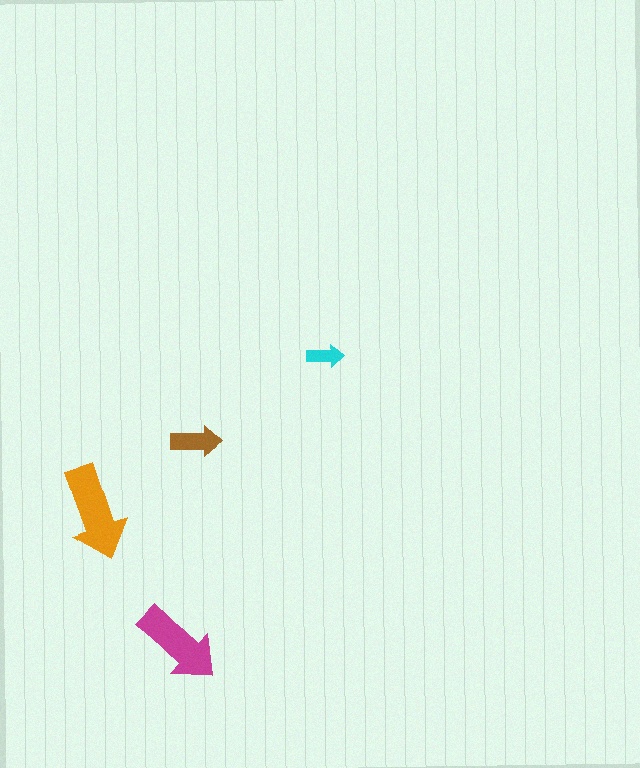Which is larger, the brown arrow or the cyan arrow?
The brown one.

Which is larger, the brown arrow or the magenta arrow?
The magenta one.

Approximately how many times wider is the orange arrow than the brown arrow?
About 2 times wider.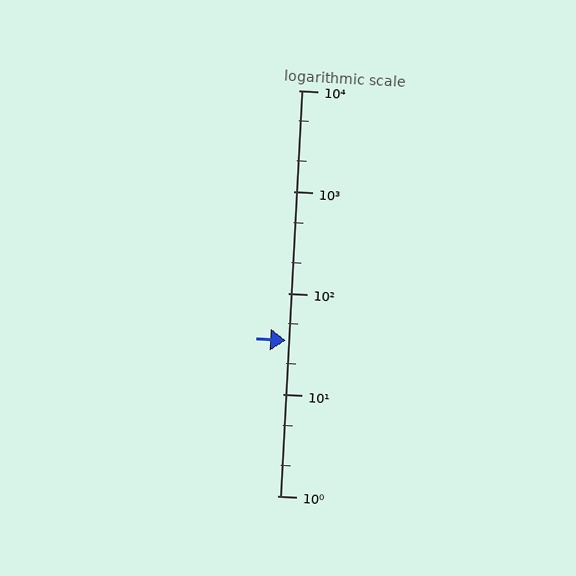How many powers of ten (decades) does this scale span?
The scale spans 4 decades, from 1 to 10000.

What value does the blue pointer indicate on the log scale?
The pointer indicates approximately 34.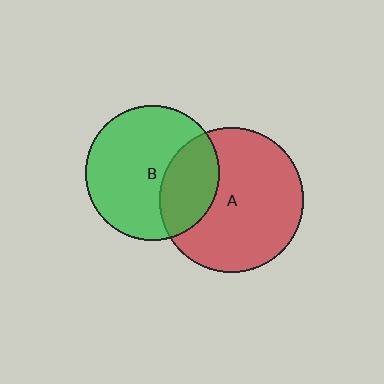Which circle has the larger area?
Circle A (red).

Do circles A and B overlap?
Yes.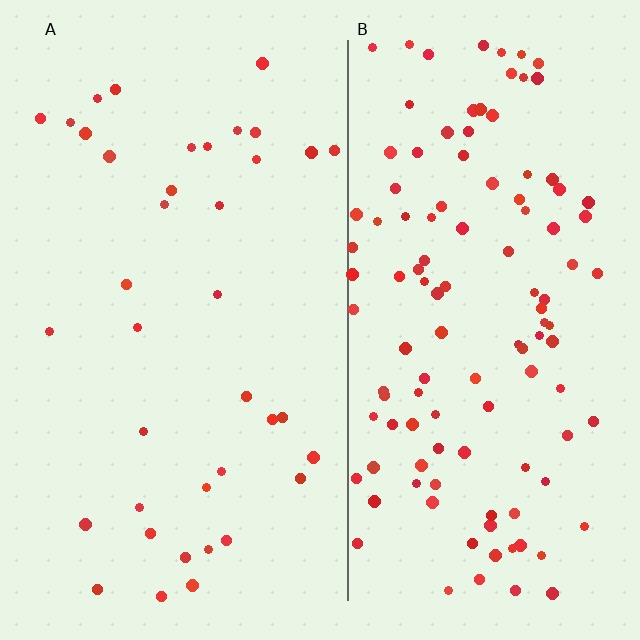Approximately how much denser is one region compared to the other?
Approximately 3.1× — region B over region A.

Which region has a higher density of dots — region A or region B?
B (the right).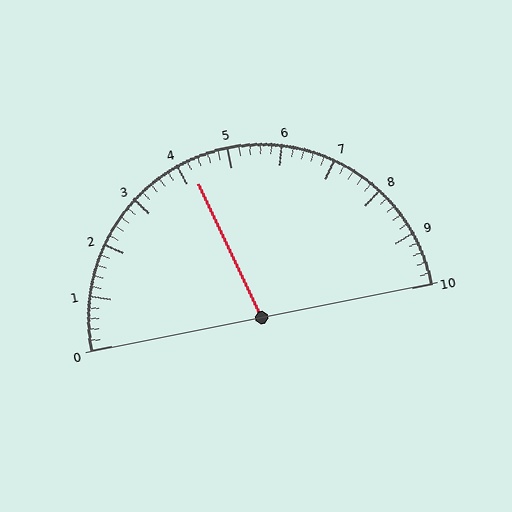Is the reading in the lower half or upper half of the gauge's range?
The reading is in the lower half of the range (0 to 10).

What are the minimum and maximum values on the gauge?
The gauge ranges from 0 to 10.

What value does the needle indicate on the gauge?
The needle indicates approximately 4.2.